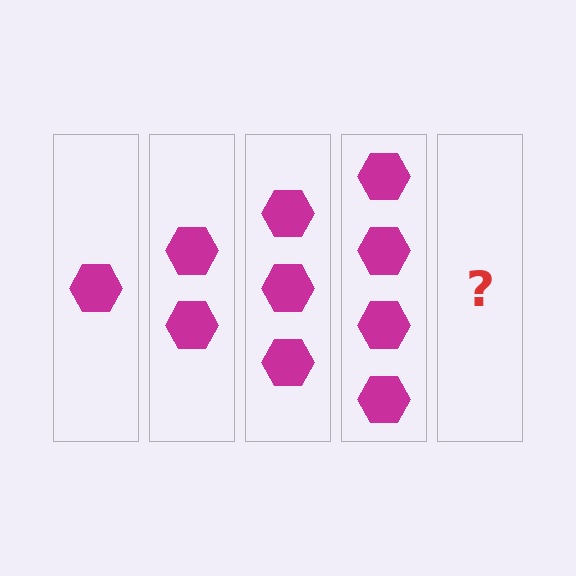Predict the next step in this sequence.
The next step is 5 hexagons.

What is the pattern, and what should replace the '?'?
The pattern is that each step adds one more hexagon. The '?' should be 5 hexagons.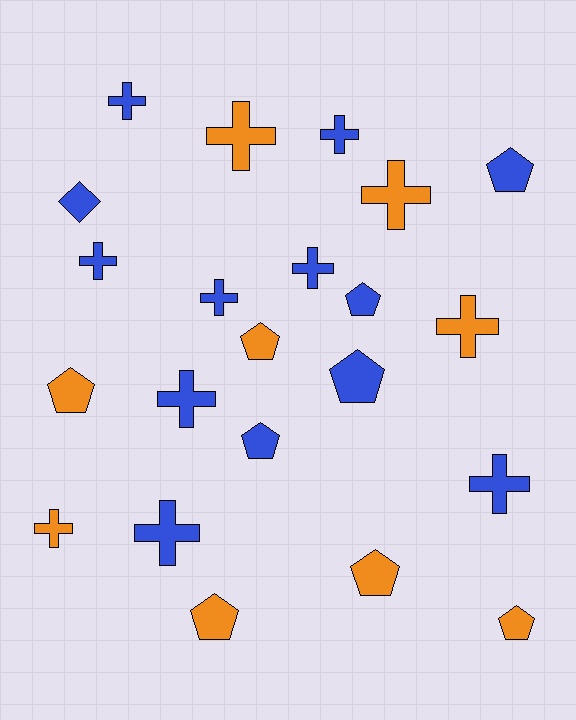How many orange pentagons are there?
There are 5 orange pentagons.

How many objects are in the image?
There are 22 objects.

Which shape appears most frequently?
Cross, with 12 objects.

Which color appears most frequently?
Blue, with 13 objects.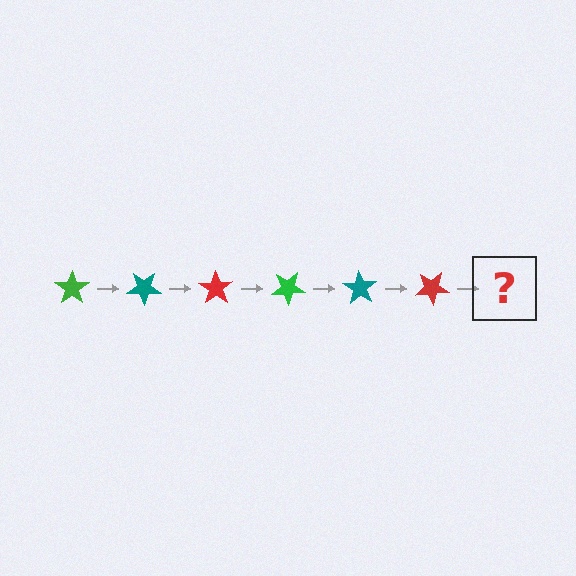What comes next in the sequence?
The next element should be a green star, rotated 210 degrees from the start.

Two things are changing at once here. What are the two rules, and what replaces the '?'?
The two rules are that it rotates 35 degrees each step and the color cycles through green, teal, and red. The '?' should be a green star, rotated 210 degrees from the start.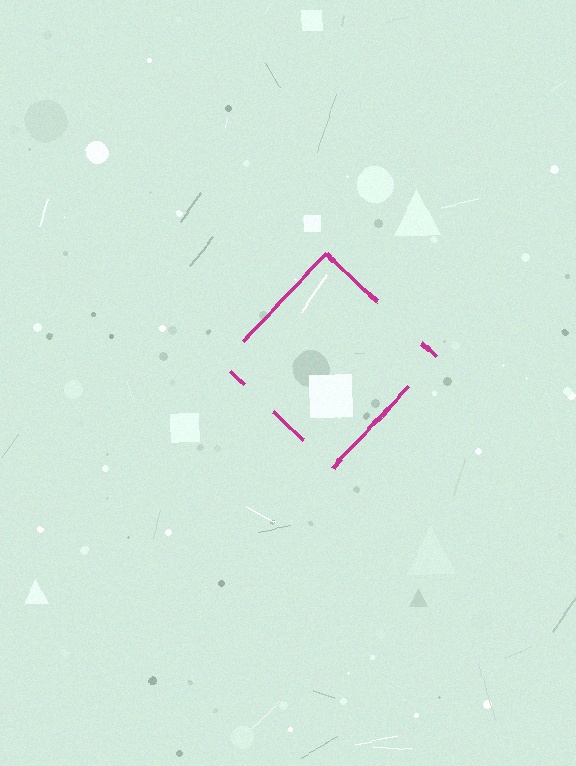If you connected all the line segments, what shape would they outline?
They would outline a diamond.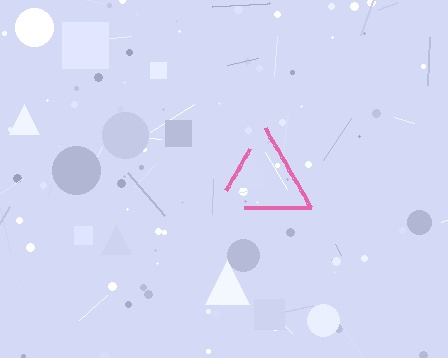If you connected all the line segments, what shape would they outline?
They would outline a triangle.